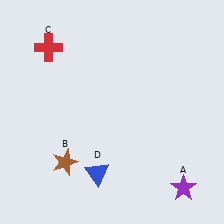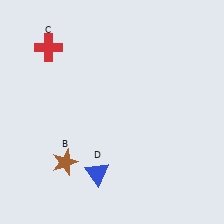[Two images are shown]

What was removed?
The purple star (A) was removed in Image 2.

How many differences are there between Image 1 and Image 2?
There is 1 difference between the two images.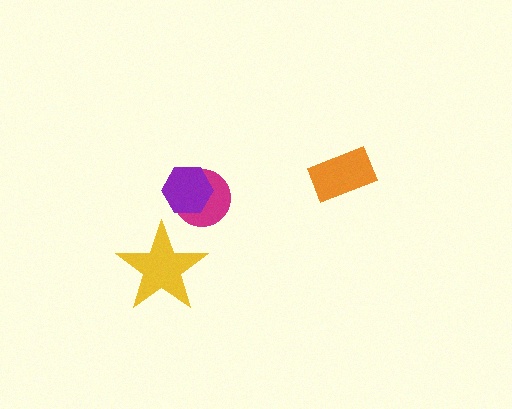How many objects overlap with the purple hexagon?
1 object overlaps with the purple hexagon.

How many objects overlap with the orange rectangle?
0 objects overlap with the orange rectangle.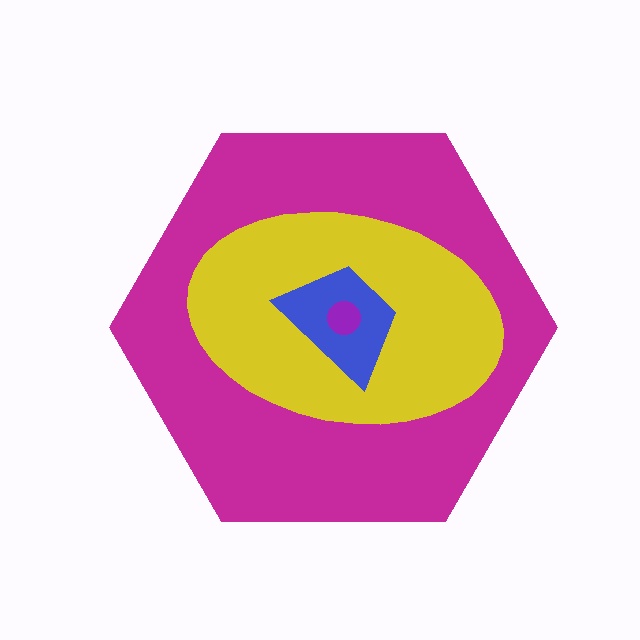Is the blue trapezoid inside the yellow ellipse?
Yes.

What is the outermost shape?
The magenta hexagon.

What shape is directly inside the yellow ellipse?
The blue trapezoid.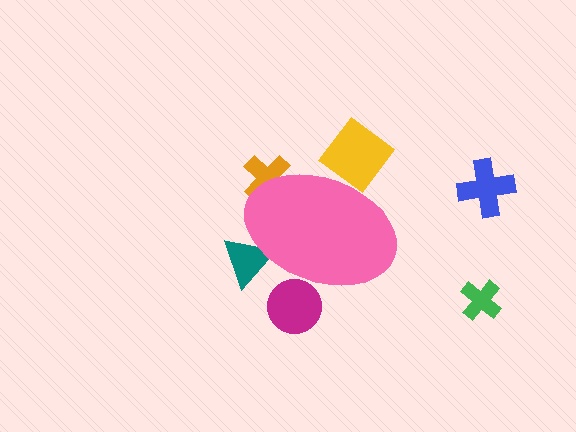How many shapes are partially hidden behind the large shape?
4 shapes are partially hidden.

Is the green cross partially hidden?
No, the green cross is fully visible.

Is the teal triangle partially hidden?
Yes, the teal triangle is partially hidden behind the pink ellipse.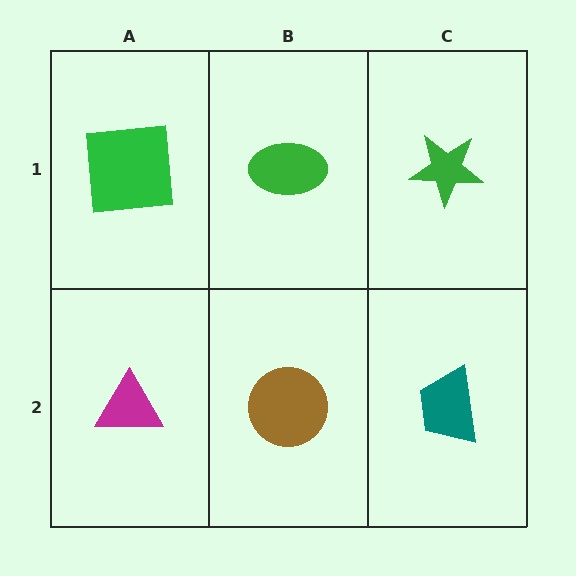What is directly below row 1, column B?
A brown circle.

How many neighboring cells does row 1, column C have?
2.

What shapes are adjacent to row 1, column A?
A magenta triangle (row 2, column A), a green ellipse (row 1, column B).